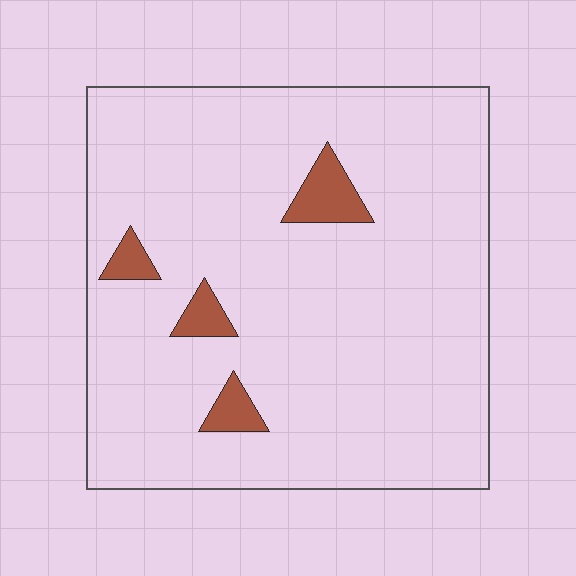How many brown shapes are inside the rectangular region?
4.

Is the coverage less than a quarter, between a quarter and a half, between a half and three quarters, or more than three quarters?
Less than a quarter.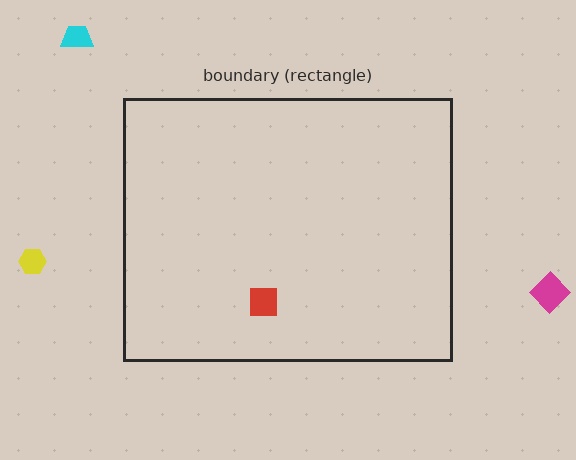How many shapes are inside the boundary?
1 inside, 3 outside.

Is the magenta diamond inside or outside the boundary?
Outside.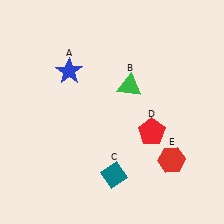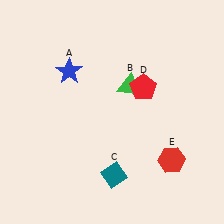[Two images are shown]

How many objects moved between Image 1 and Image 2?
1 object moved between the two images.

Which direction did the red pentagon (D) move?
The red pentagon (D) moved up.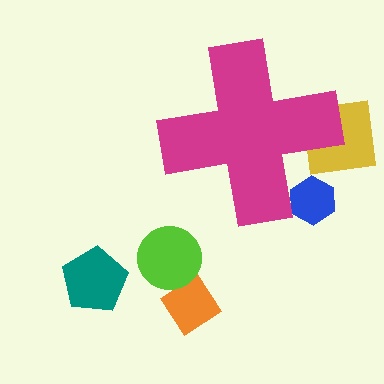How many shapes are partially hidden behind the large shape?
2 shapes are partially hidden.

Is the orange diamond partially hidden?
No, the orange diamond is fully visible.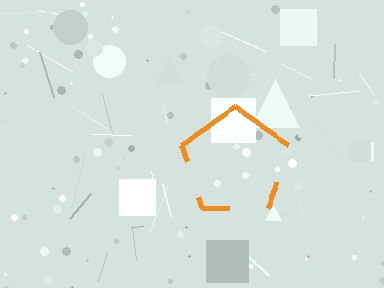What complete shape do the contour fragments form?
The contour fragments form a pentagon.